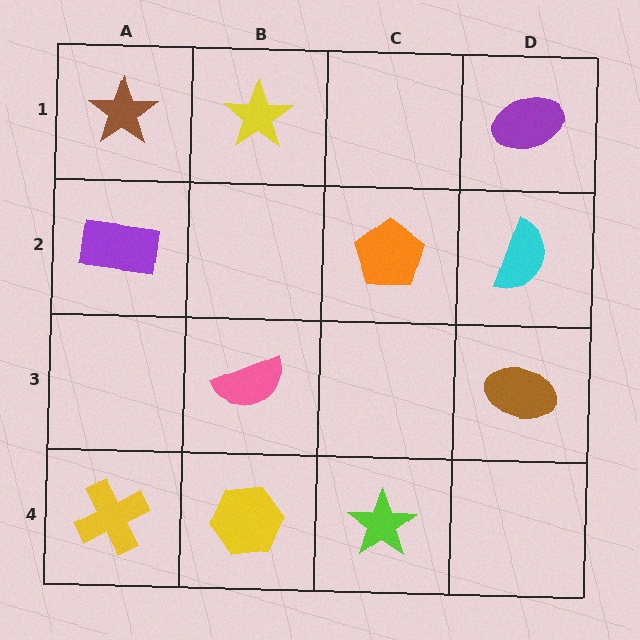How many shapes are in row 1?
3 shapes.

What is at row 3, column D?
A brown ellipse.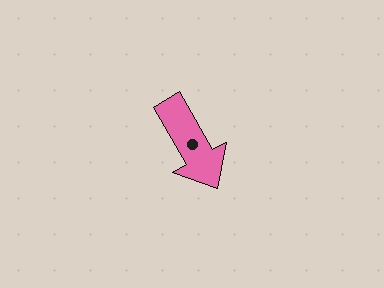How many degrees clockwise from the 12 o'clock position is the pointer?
Approximately 150 degrees.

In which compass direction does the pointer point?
Southeast.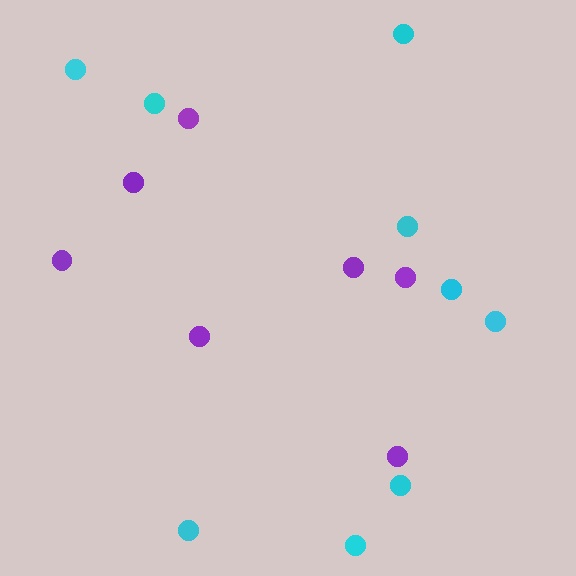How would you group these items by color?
There are 2 groups: one group of cyan circles (9) and one group of purple circles (7).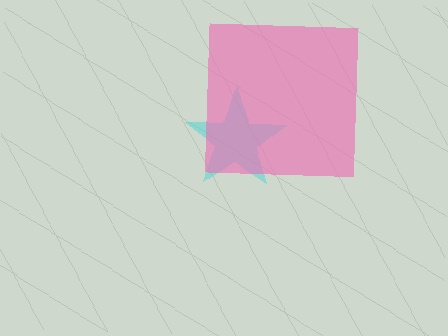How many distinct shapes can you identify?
There are 2 distinct shapes: a cyan star, a pink square.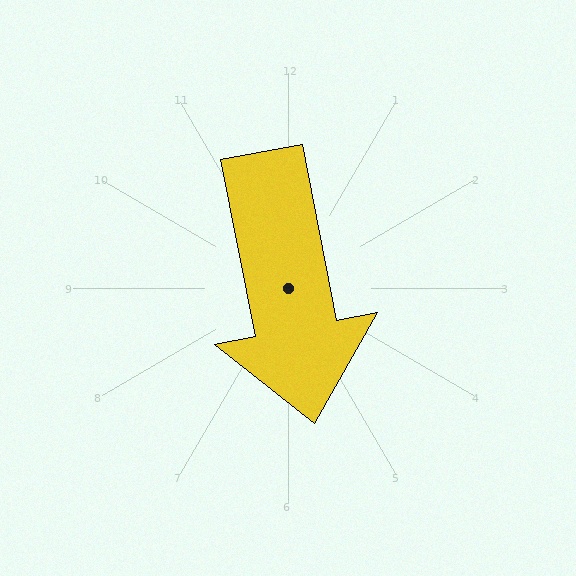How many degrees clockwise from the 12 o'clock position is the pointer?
Approximately 169 degrees.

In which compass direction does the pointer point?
South.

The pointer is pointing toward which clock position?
Roughly 6 o'clock.